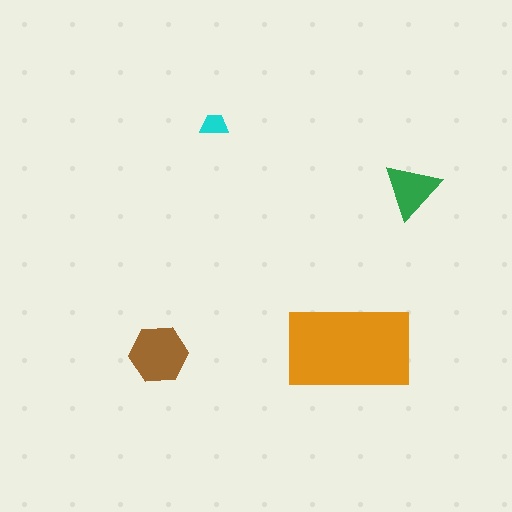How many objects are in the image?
There are 4 objects in the image.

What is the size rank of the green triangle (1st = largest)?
3rd.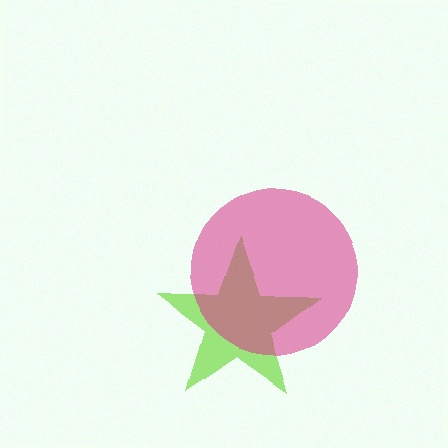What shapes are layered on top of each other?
The layered shapes are: a lime star, a magenta circle.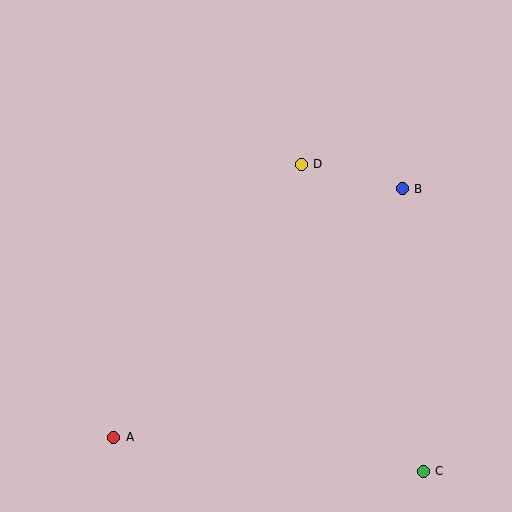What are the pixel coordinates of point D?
Point D is at (301, 164).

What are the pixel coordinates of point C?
Point C is at (423, 471).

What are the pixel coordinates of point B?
Point B is at (402, 189).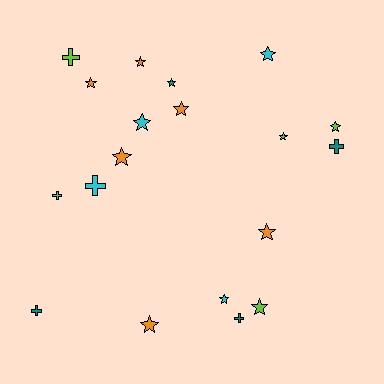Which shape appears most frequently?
Star, with 13 objects.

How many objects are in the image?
There are 19 objects.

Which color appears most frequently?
Orange, with 6 objects.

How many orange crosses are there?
There are no orange crosses.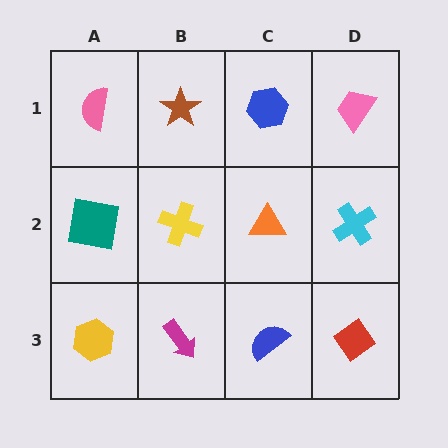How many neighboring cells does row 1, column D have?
2.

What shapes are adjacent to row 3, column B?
A yellow cross (row 2, column B), a yellow hexagon (row 3, column A), a blue semicircle (row 3, column C).